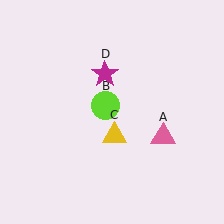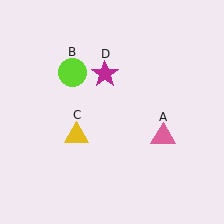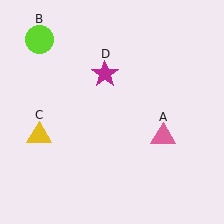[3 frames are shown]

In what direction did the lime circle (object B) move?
The lime circle (object B) moved up and to the left.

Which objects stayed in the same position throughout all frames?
Pink triangle (object A) and magenta star (object D) remained stationary.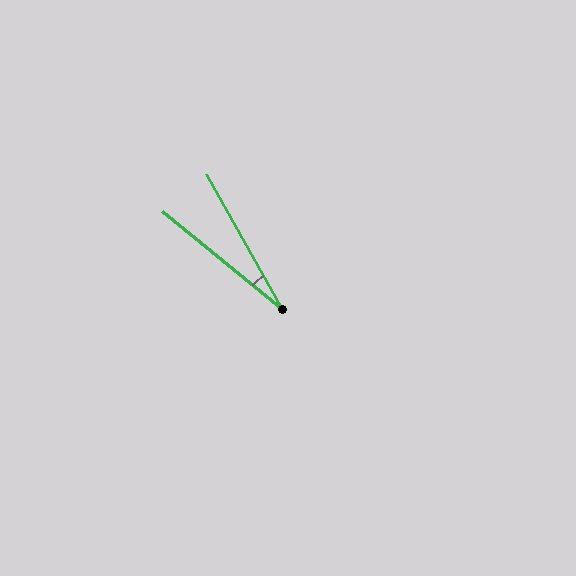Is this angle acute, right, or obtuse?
It is acute.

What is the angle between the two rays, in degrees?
Approximately 21 degrees.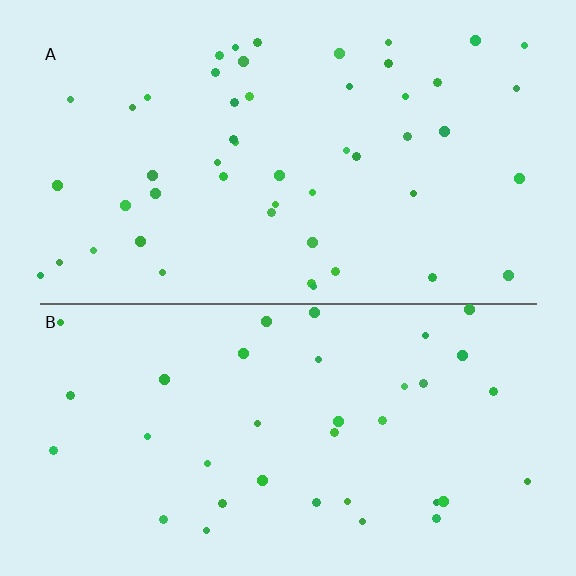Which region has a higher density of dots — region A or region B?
A (the top).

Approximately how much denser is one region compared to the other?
Approximately 1.4× — region A over region B.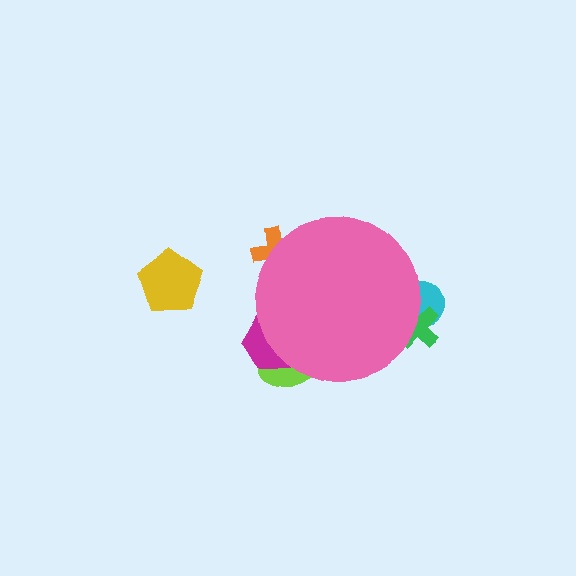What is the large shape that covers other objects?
A pink circle.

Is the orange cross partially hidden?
Yes, the orange cross is partially hidden behind the pink circle.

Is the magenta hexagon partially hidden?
Yes, the magenta hexagon is partially hidden behind the pink circle.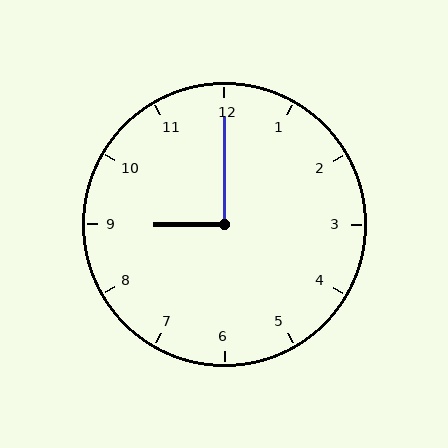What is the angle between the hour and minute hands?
Approximately 90 degrees.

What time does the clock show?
9:00.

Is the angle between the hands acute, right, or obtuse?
It is right.